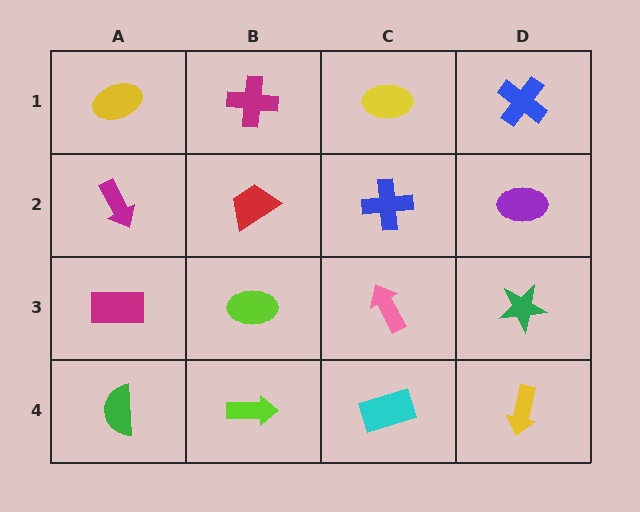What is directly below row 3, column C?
A cyan rectangle.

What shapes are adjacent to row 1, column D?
A purple ellipse (row 2, column D), a yellow ellipse (row 1, column C).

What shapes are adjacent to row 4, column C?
A pink arrow (row 3, column C), a lime arrow (row 4, column B), a yellow arrow (row 4, column D).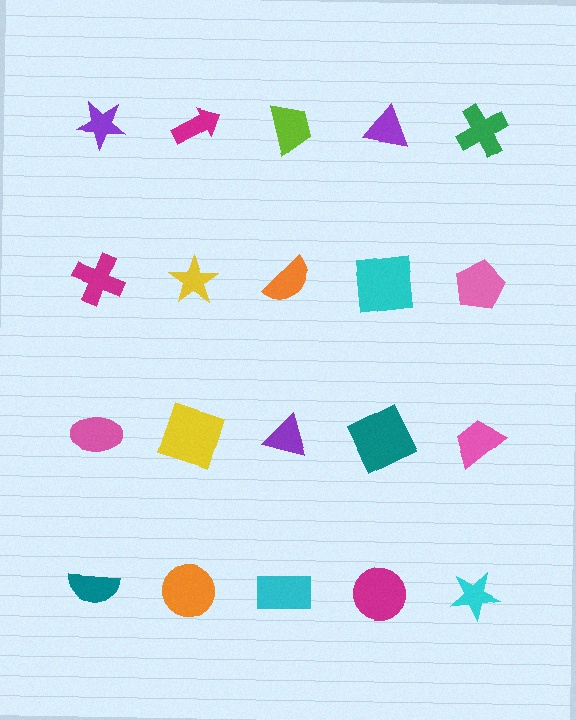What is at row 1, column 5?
A green cross.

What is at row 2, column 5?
A pink pentagon.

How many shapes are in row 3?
5 shapes.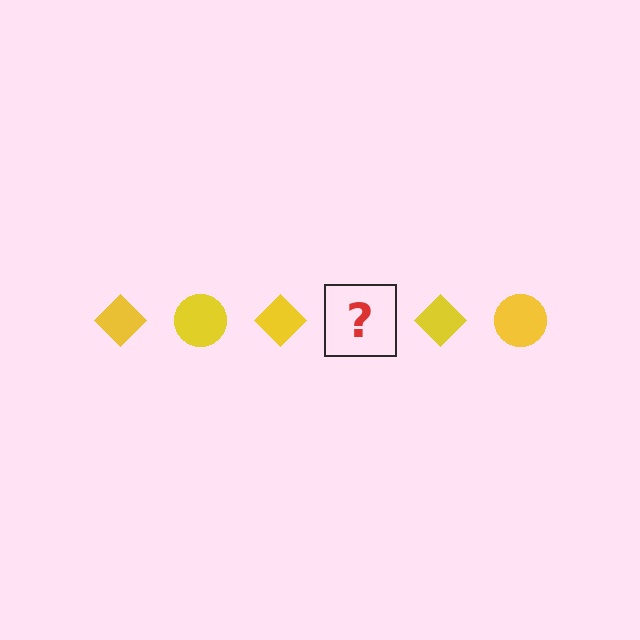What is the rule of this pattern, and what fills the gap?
The rule is that the pattern cycles through diamond, circle shapes in yellow. The gap should be filled with a yellow circle.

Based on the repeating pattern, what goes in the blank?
The blank should be a yellow circle.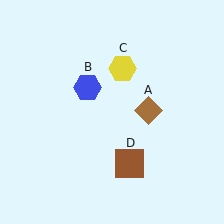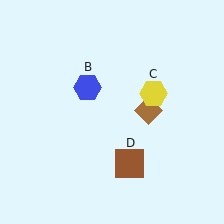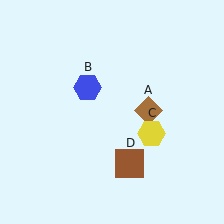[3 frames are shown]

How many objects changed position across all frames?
1 object changed position: yellow hexagon (object C).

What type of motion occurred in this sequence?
The yellow hexagon (object C) rotated clockwise around the center of the scene.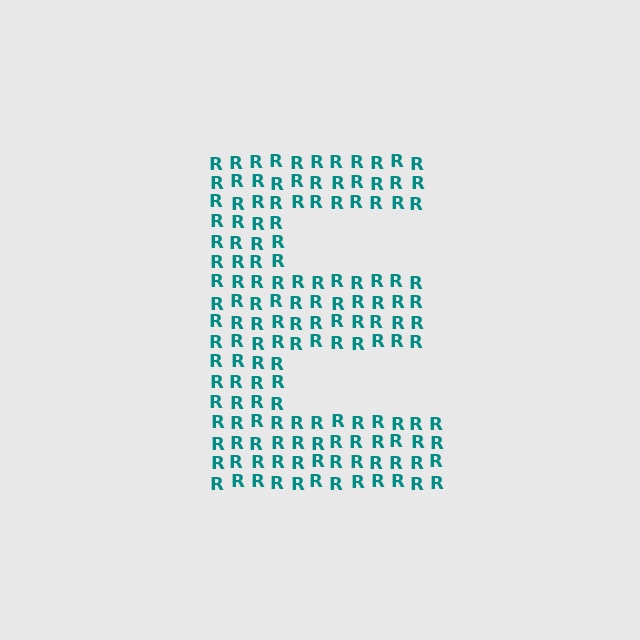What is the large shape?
The large shape is the letter E.